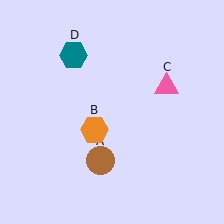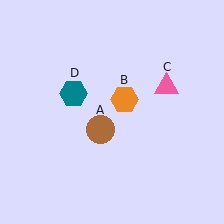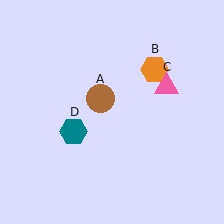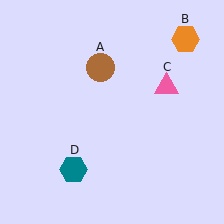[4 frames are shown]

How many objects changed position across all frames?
3 objects changed position: brown circle (object A), orange hexagon (object B), teal hexagon (object D).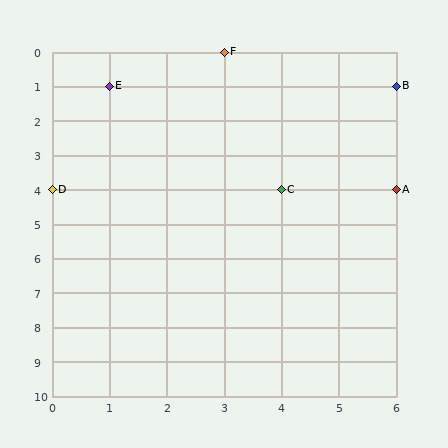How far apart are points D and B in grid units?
Points D and B are 6 columns and 3 rows apart (about 6.7 grid units diagonally).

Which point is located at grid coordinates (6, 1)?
Point B is at (6, 1).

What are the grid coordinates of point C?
Point C is at grid coordinates (4, 4).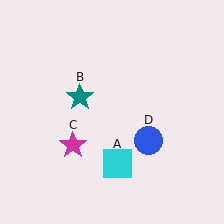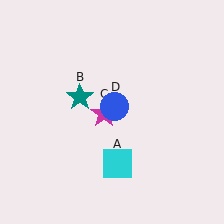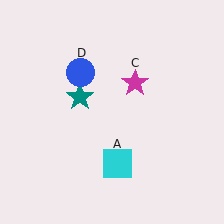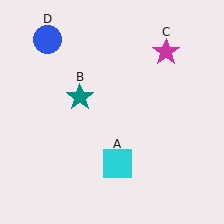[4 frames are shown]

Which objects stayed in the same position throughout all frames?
Cyan square (object A) and teal star (object B) remained stationary.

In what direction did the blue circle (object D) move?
The blue circle (object D) moved up and to the left.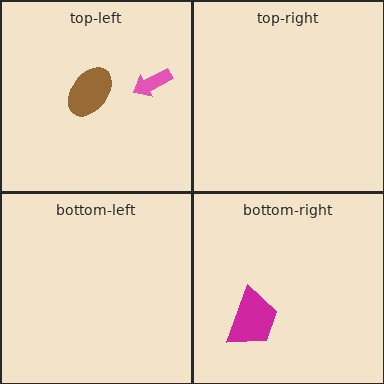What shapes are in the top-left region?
The brown ellipse, the pink arrow.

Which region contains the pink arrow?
The top-left region.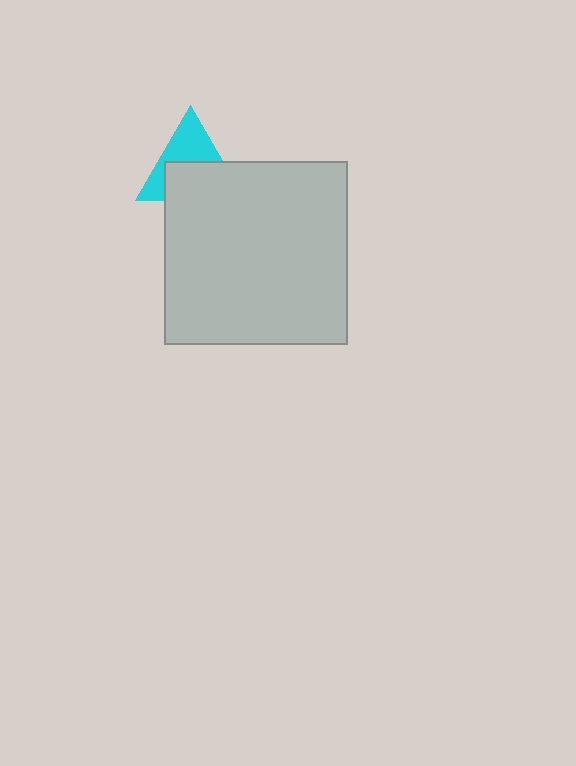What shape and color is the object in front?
The object in front is a light gray square.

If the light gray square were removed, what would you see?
You would see the complete cyan triangle.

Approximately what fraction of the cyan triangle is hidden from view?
Roughly 53% of the cyan triangle is hidden behind the light gray square.